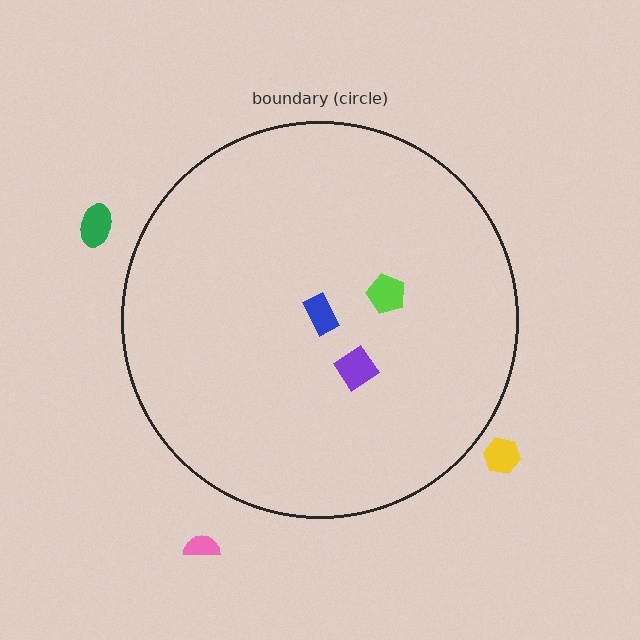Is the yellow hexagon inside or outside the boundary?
Outside.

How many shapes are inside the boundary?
3 inside, 3 outside.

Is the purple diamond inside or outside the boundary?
Inside.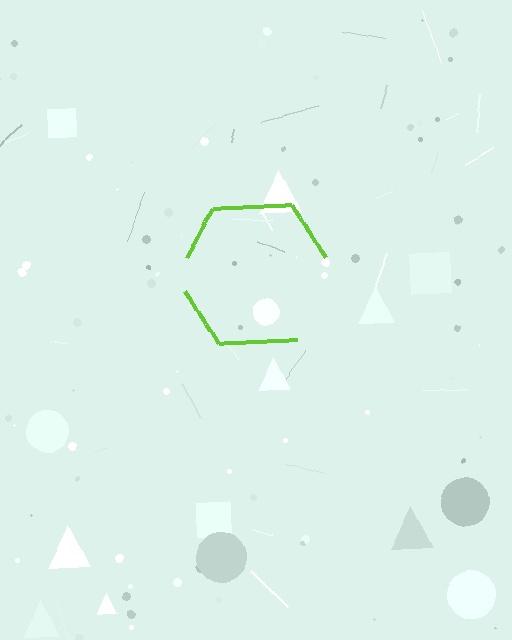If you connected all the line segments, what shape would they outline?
They would outline a hexagon.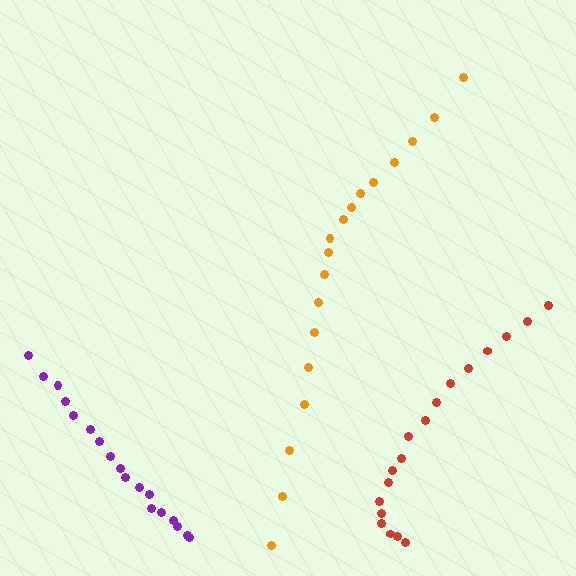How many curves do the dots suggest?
There are 3 distinct paths.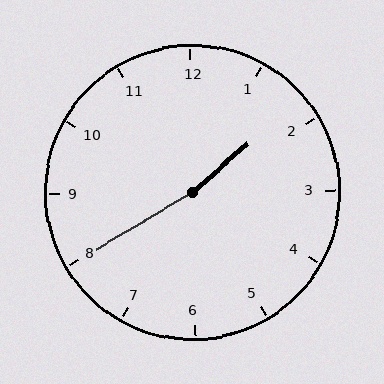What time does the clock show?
1:40.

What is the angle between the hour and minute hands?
Approximately 170 degrees.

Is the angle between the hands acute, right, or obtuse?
It is obtuse.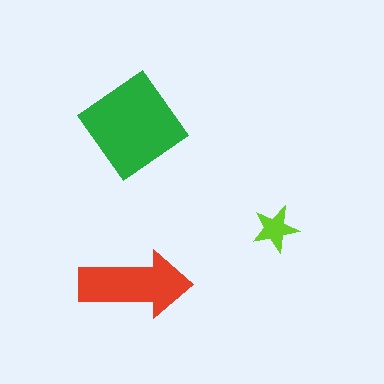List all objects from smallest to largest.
The lime star, the red arrow, the green diamond.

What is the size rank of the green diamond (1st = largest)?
1st.